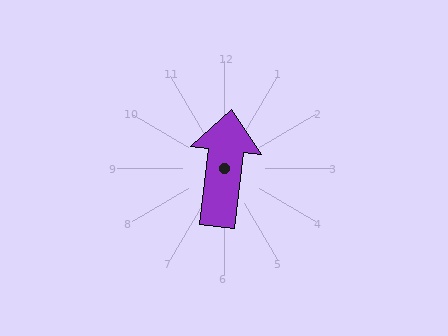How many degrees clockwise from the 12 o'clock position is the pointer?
Approximately 7 degrees.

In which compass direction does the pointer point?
North.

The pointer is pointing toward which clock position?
Roughly 12 o'clock.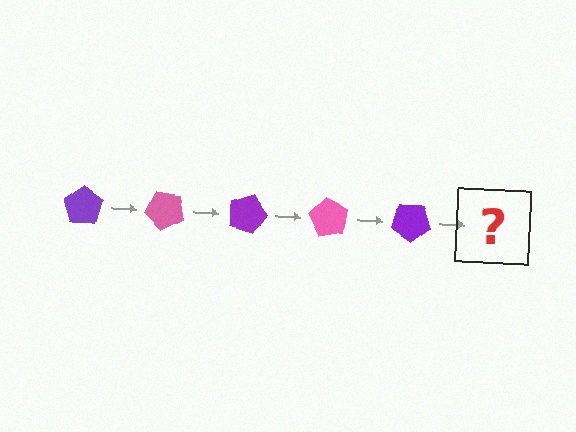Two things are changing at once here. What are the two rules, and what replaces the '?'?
The two rules are that it rotates 45 degrees each step and the color cycles through purple and pink. The '?' should be a pink pentagon, rotated 225 degrees from the start.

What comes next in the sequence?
The next element should be a pink pentagon, rotated 225 degrees from the start.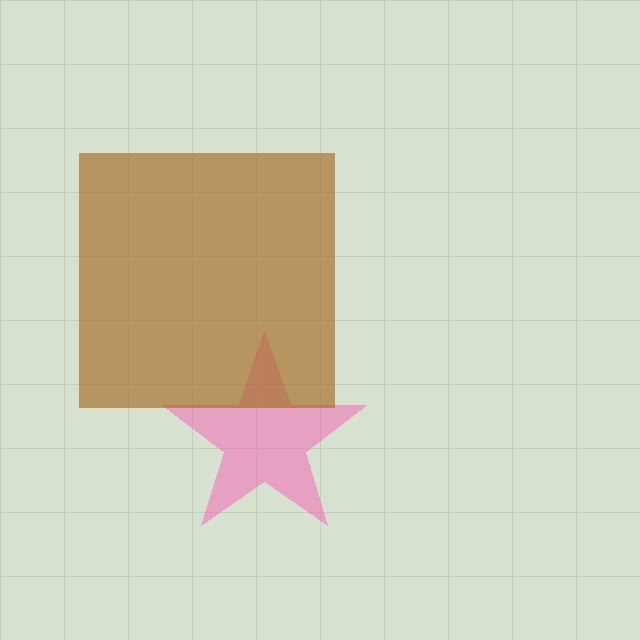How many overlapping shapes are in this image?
There are 2 overlapping shapes in the image.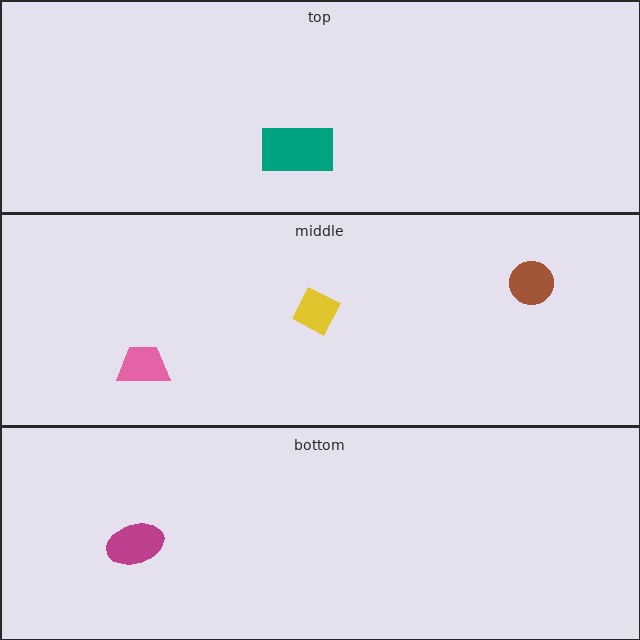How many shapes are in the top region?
1.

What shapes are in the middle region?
The pink trapezoid, the yellow diamond, the brown circle.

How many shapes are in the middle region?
3.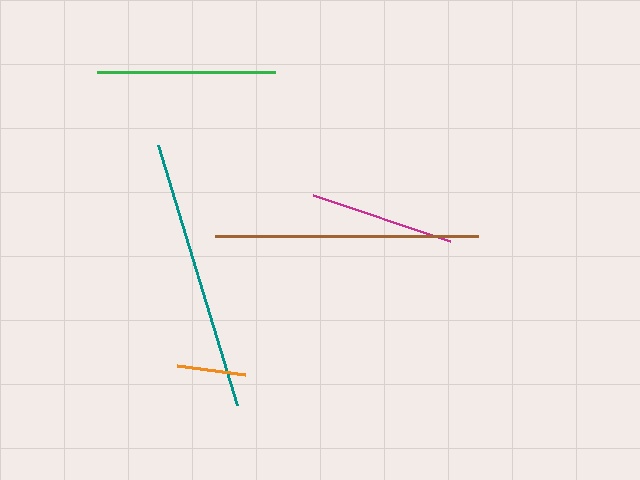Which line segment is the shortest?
The orange line is the shortest at approximately 69 pixels.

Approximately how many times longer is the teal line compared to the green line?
The teal line is approximately 1.5 times the length of the green line.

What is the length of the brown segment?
The brown segment is approximately 262 pixels long.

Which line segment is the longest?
The teal line is the longest at approximately 272 pixels.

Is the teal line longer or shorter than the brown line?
The teal line is longer than the brown line.